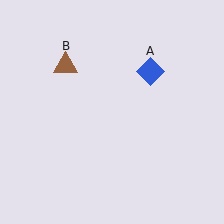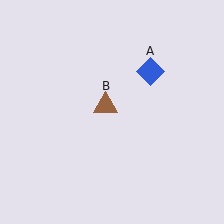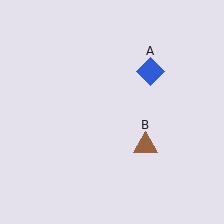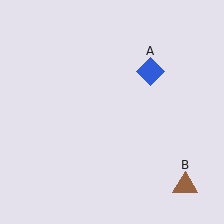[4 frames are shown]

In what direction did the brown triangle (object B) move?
The brown triangle (object B) moved down and to the right.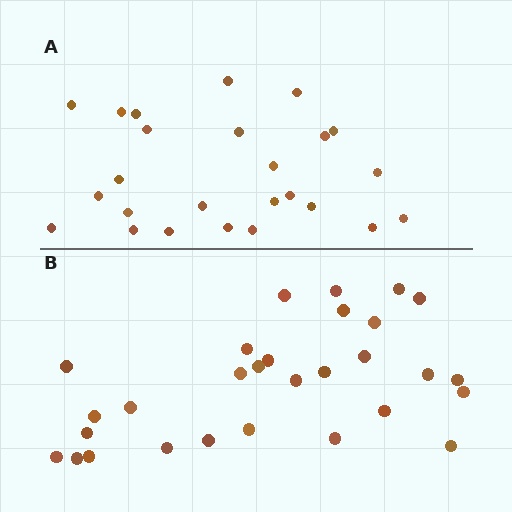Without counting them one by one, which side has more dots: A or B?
Region B (the bottom region) has more dots.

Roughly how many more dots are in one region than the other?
Region B has about 4 more dots than region A.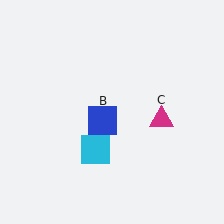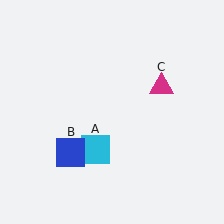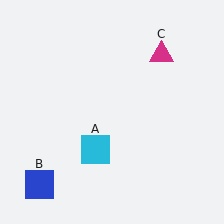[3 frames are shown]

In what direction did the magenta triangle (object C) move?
The magenta triangle (object C) moved up.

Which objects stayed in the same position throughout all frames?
Cyan square (object A) remained stationary.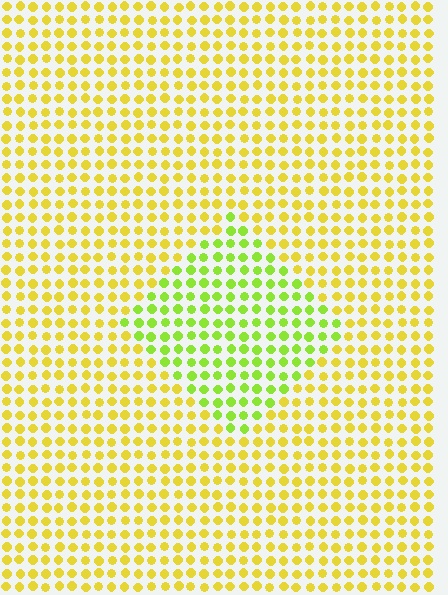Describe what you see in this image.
The image is filled with small yellow elements in a uniform arrangement. A diamond-shaped region is visible where the elements are tinted to a slightly different hue, forming a subtle color boundary.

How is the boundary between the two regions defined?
The boundary is defined purely by a slight shift in hue (about 36 degrees). Spacing, size, and orientation are identical on both sides.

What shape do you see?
I see a diamond.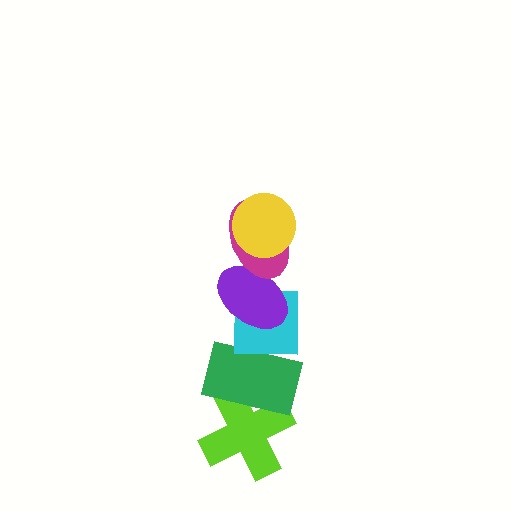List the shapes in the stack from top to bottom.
From top to bottom: the yellow circle, the magenta ellipse, the purple ellipse, the cyan square, the green rectangle, the lime cross.